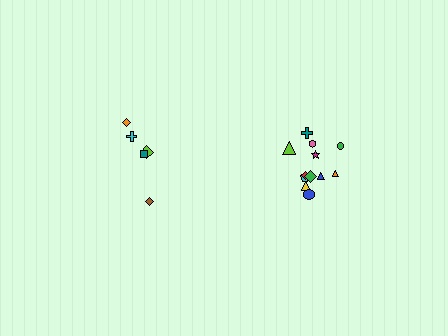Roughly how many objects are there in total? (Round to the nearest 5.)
Roughly 15 objects in total.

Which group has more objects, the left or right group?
The right group.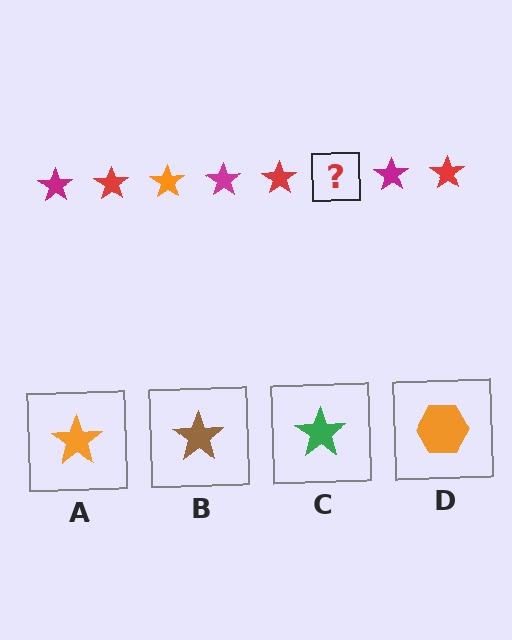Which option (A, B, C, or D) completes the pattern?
A.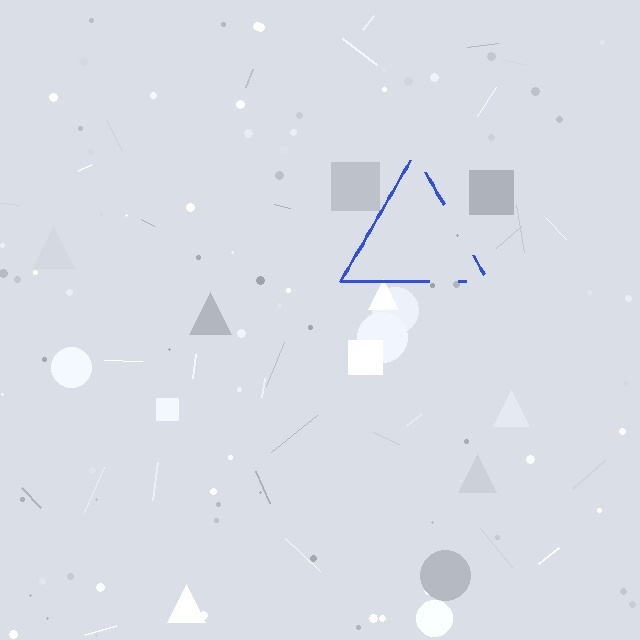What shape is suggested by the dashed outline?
The dashed outline suggests a triangle.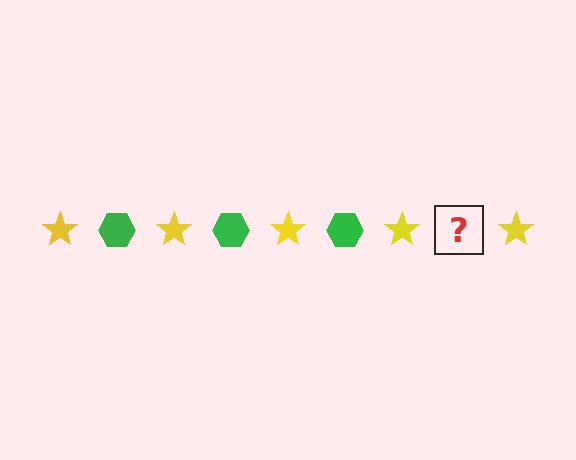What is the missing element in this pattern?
The missing element is a green hexagon.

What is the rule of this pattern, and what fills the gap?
The rule is that the pattern alternates between yellow star and green hexagon. The gap should be filled with a green hexagon.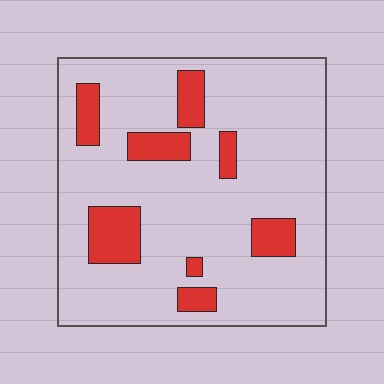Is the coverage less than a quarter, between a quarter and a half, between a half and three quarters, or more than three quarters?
Less than a quarter.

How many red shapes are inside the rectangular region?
8.